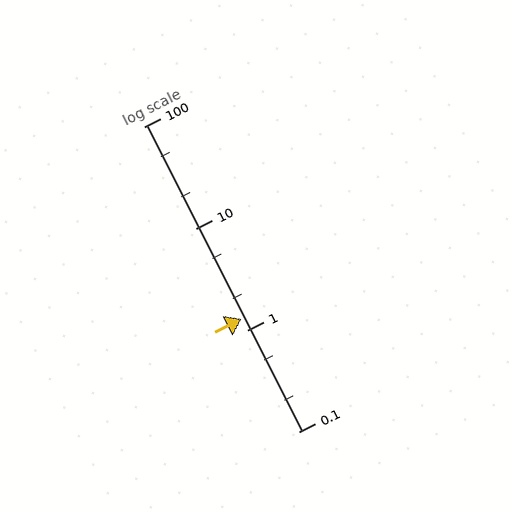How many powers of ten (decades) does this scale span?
The scale spans 3 decades, from 0.1 to 100.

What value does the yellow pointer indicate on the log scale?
The pointer indicates approximately 1.3.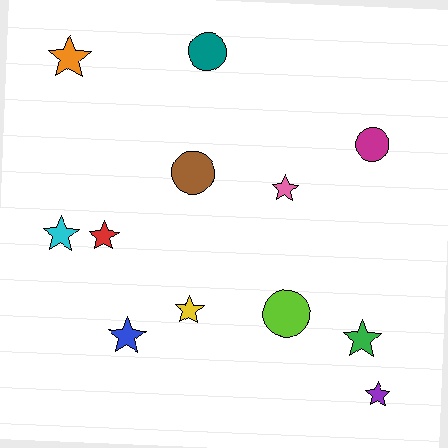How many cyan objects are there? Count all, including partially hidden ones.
There is 1 cyan object.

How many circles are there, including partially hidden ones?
There are 4 circles.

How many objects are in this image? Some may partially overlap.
There are 12 objects.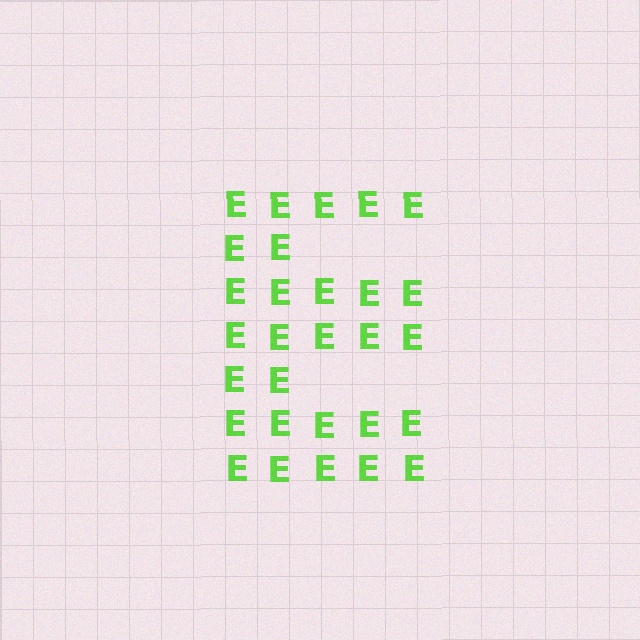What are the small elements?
The small elements are letter E's.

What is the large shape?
The large shape is the letter E.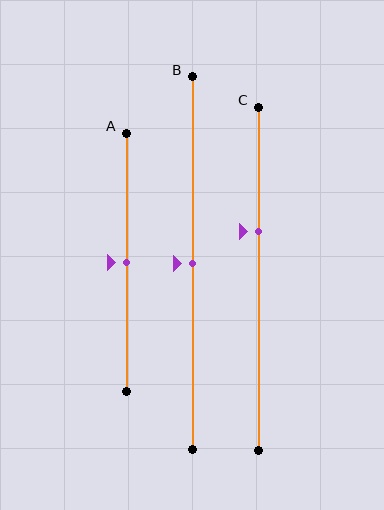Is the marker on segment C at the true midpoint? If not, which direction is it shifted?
No, the marker on segment C is shifted upward by about 14% of the segment length.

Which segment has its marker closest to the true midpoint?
Segment A has its marker closest to the true midpoint.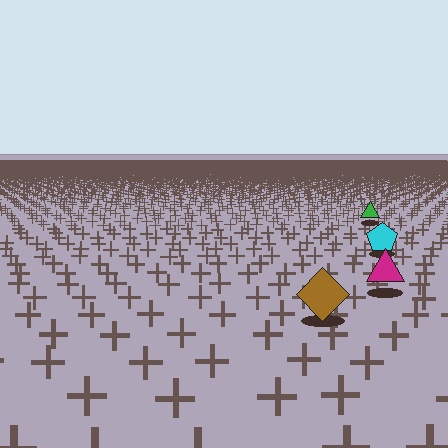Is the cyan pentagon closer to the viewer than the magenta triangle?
No. The magenta triangle is closer — you can tell from the texture gradient: the ground texture is coarser near it.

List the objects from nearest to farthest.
From nearest to farthest: the brown diamond, the magenta triangle, the cyan pentagon, the green triangle.